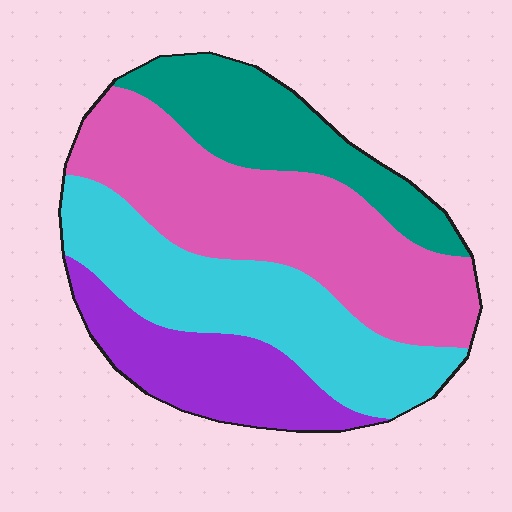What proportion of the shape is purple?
Purple takes up about one sixth (1/6) of the shape.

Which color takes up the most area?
Pink, at roughly 35%.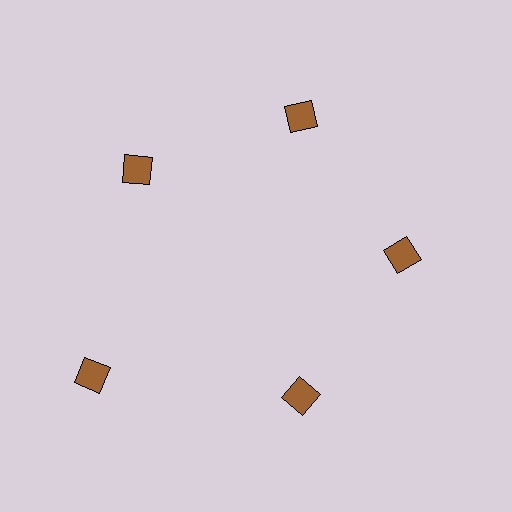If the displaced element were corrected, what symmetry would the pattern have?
It would have 5-fold rotational symmetry — the pattern would map onto itself every 72 degrees.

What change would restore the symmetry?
The symmetry would be restored by moving it inward, back onto the ring so that all 5 diamonds sit at equal angles and equal distance from the center.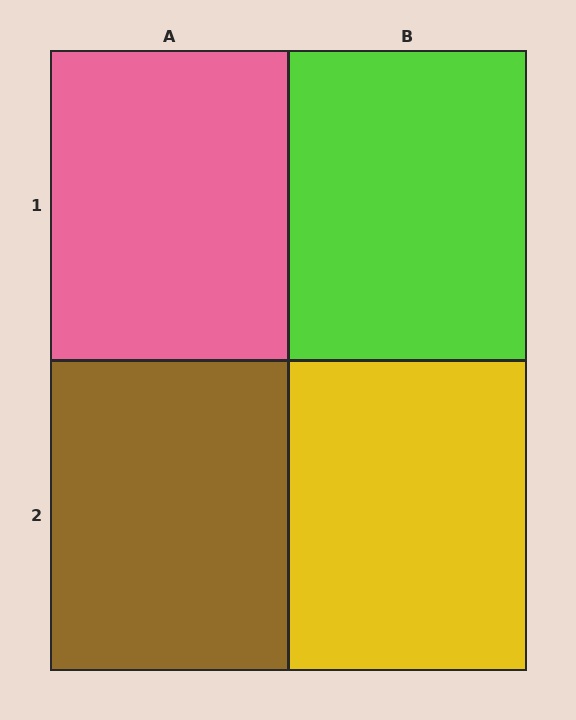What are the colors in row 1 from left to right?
Pink, lime.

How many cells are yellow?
1 cell is yellow.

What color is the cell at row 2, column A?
Brown.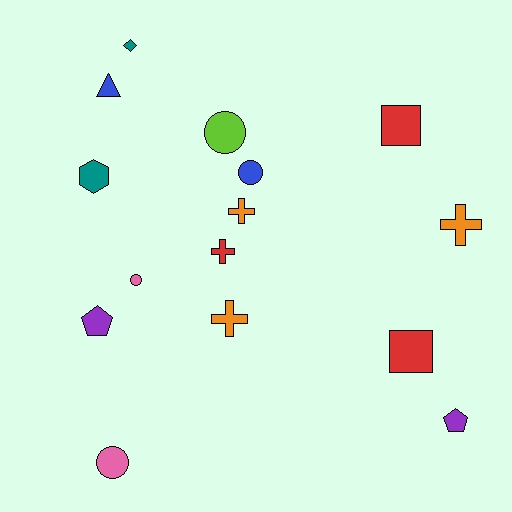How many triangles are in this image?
There is 1 triangle.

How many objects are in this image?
There are 15 objects.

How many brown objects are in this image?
There are no brown objects.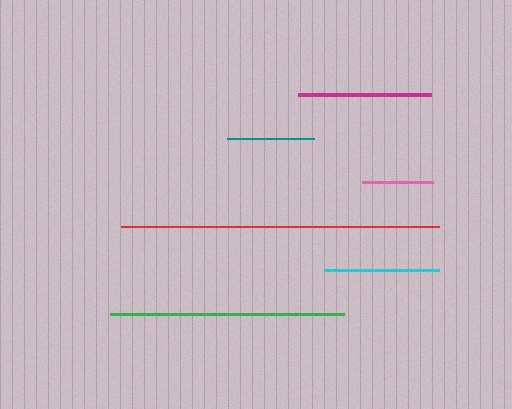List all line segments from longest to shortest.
From longest to shortest: red, green, magenta, cyan, teal, pink.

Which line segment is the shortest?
The pink line is the shortest at approximately 72 pixels.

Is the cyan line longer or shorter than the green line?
The green line is longer than the cyan line.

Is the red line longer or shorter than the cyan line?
The red line is longer than the cyan line.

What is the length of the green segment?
The green segment is approximately 233 pixels long.